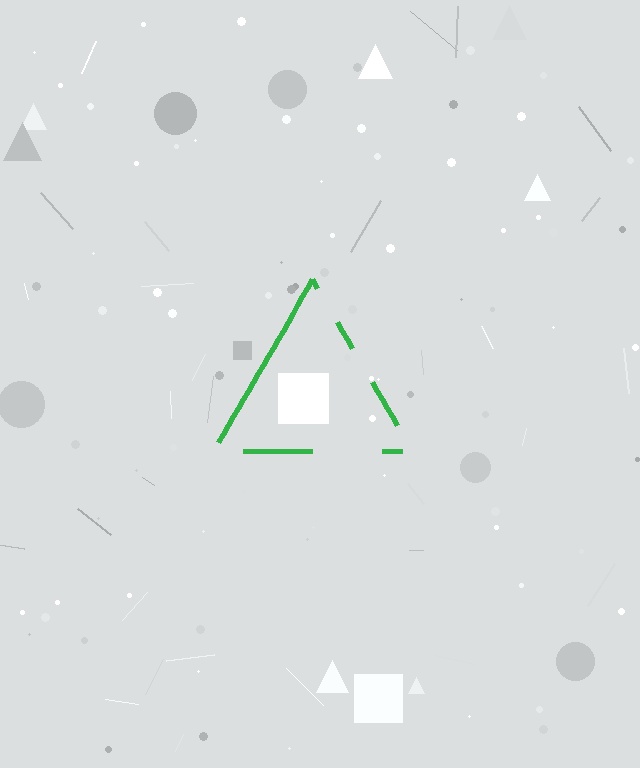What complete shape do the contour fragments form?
The contour fragments form a triangle.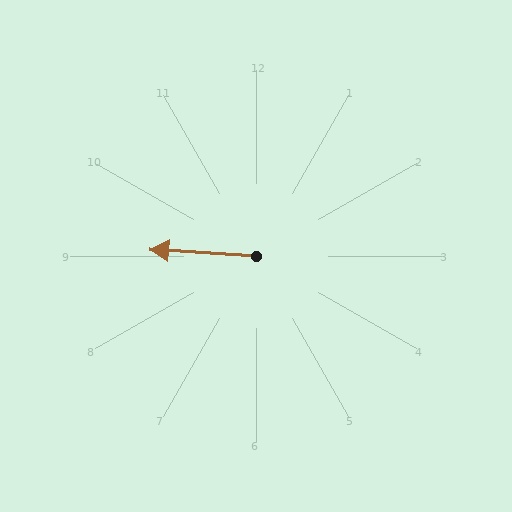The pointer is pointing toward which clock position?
Roughly 9 o'clock.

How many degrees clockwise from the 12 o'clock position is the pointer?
Approximately 274 degrees.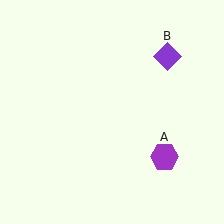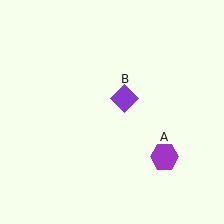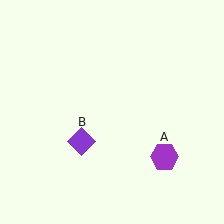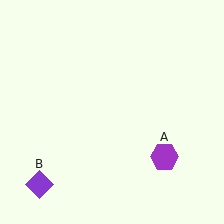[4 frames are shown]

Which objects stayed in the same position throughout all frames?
Purple hexagon (object A) remained stationary.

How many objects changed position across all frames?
1 object changed position: purple diamond (object B).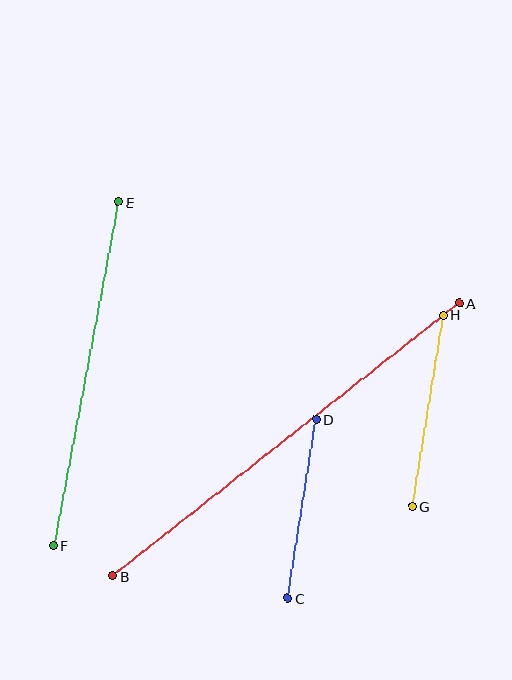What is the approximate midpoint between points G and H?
The midpoint is at approximately (428, 411) pixels.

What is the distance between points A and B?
The distance is approximately 441 pixels.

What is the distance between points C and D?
The distance is approximately 181 pixels.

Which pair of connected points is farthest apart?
Points A and B are farthest apart.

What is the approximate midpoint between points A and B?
The midpoint is at approximately (286, 439) pixels.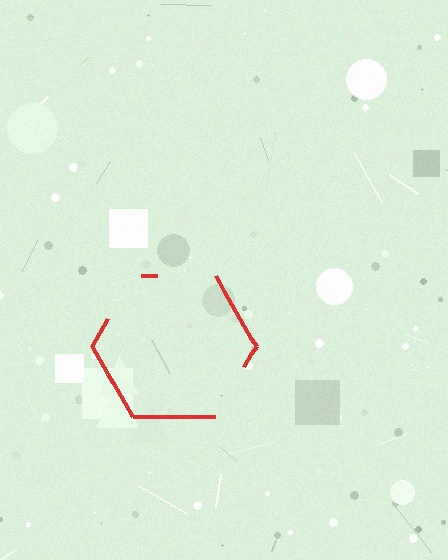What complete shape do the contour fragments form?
The contour fragments form a hexagon.